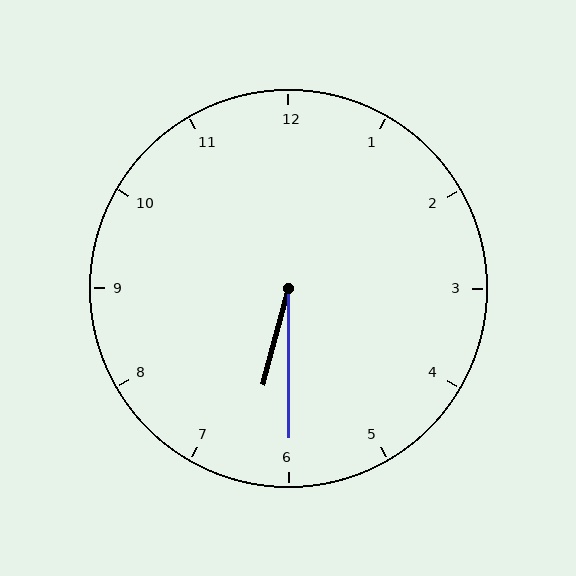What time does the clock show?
6:30.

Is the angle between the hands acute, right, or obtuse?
It is acute.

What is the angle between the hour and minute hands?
Approximately 15 degrees.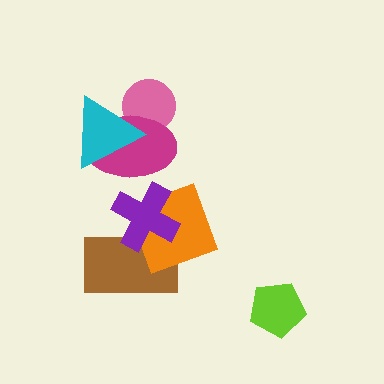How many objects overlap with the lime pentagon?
0 objects overlap with the lime pentagon.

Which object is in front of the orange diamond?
The purple cross is in front of the orange diamond.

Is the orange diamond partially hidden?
Yes, it is partially covered by another shape.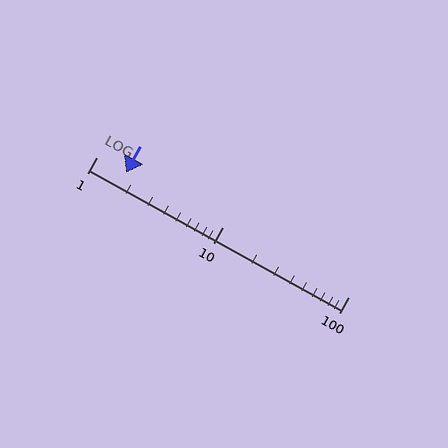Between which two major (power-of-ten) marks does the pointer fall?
The pointer is between 1 and 10.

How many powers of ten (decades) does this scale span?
The scale spans 2 decades, from 1 to 100.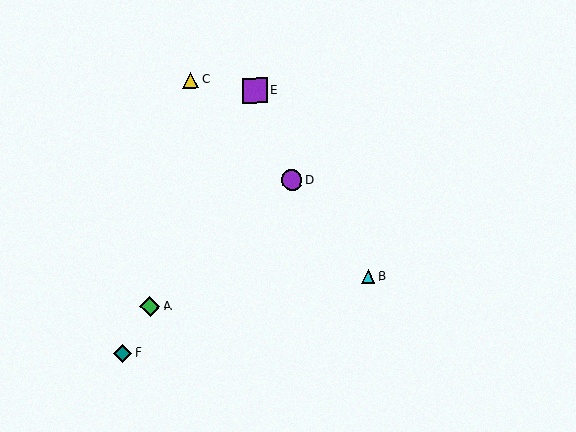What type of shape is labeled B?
Shape B is a cyan triangle.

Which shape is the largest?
The purple square (labeled E) is the largest.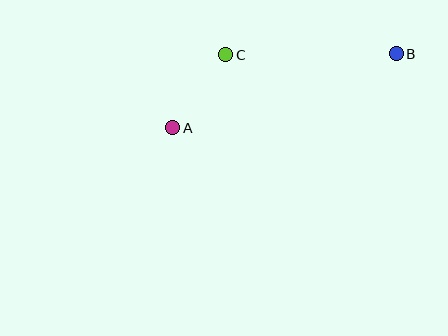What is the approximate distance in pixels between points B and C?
The distance between B and C is approximately 171 pixels.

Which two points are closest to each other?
Points A and C are closest to each other.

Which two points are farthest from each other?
Points A and B are farthest from each other.